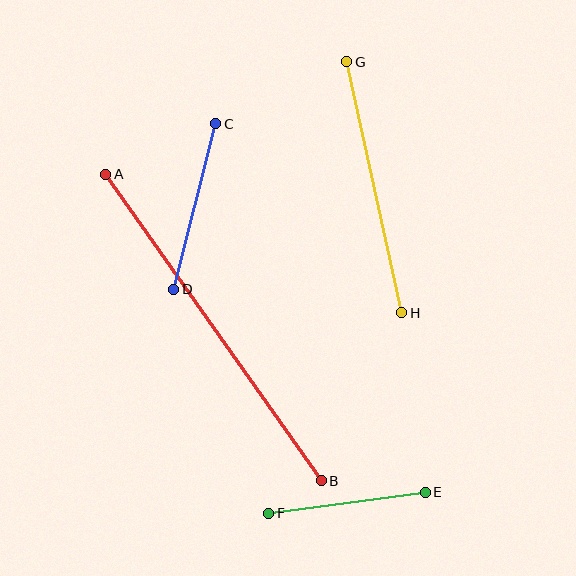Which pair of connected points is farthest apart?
Points A and B are farthest apart.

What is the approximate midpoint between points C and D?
The midpoint is at approximately (195, 207) pixels.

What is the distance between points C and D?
The distance is approximately 171 pixels.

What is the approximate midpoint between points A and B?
The midpoint is at approximately (213, 328) pixels.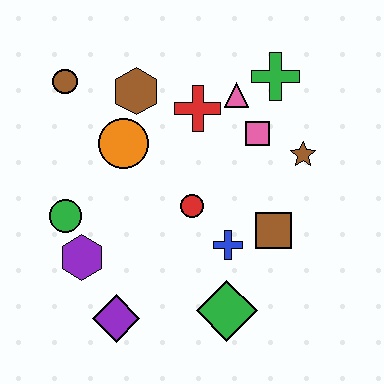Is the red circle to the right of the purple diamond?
Yes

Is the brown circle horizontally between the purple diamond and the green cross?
No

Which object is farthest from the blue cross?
The brown circle is farthest from the blue cross.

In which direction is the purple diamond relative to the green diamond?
The purple diamond is to the left of the green diamond.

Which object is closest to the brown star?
The pink square is closest to the brown star.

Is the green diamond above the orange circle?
No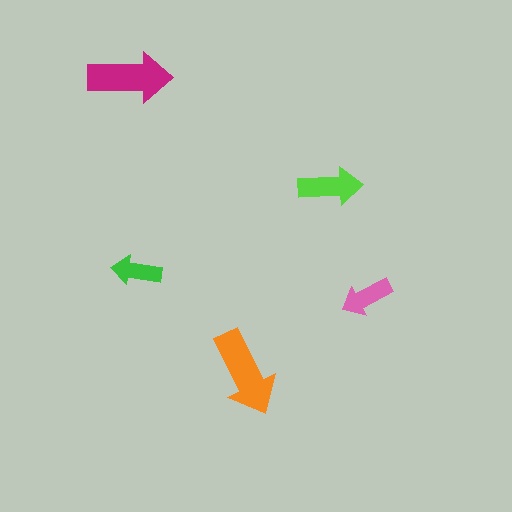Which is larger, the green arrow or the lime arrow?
The lime one.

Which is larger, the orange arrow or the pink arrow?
The orange one.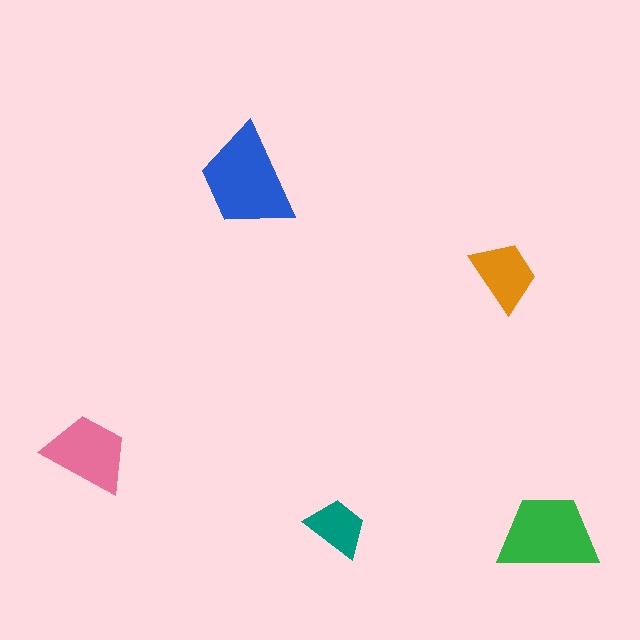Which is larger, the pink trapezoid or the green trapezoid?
The green one.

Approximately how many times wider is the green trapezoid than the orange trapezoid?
About 1.5 times wider.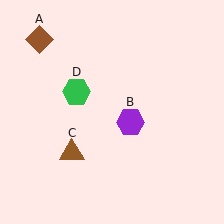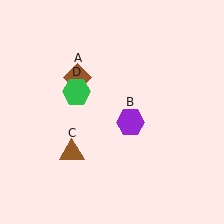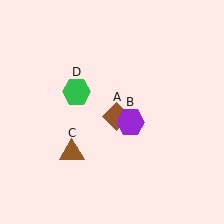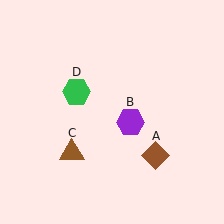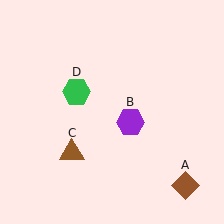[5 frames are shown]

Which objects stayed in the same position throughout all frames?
Purple hexagon (object B) and brown triangle (object C) and green hexagon (object D) remained stationary.